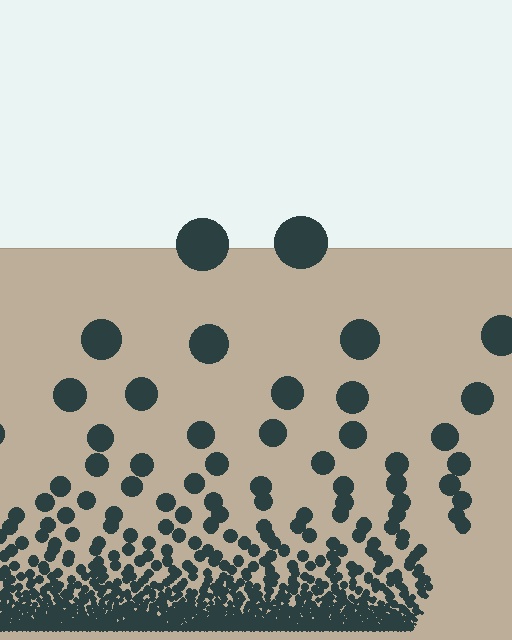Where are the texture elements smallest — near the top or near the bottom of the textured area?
Near the bottom.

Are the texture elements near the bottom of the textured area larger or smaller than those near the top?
Smaller. The gradient is inverted — elements near the bottom are smaller and denser.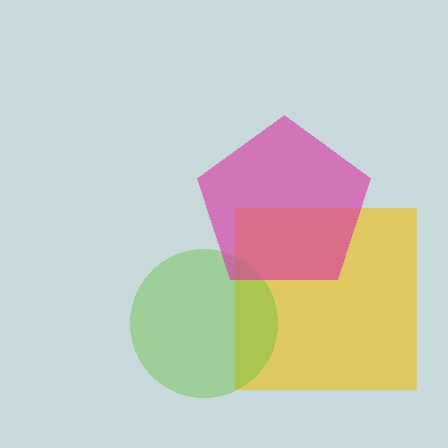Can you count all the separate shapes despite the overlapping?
Yes, there are 3 separate shapes.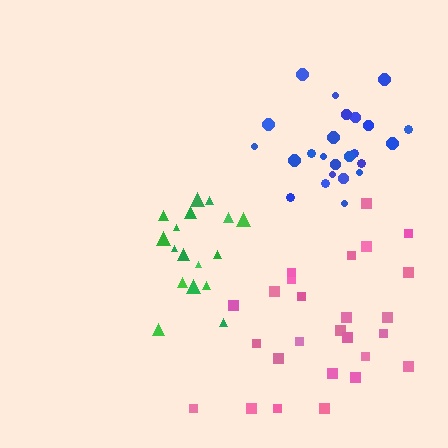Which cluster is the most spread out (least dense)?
Pink.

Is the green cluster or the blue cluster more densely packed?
Blue.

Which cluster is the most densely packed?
Blue.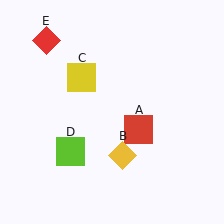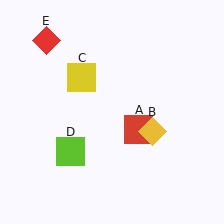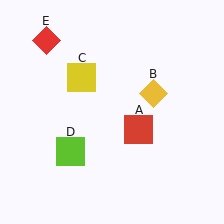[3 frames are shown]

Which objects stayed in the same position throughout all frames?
Red square (object A) and yellow square (object C) and lime square (object D) and red diamond (object E) remained stationary.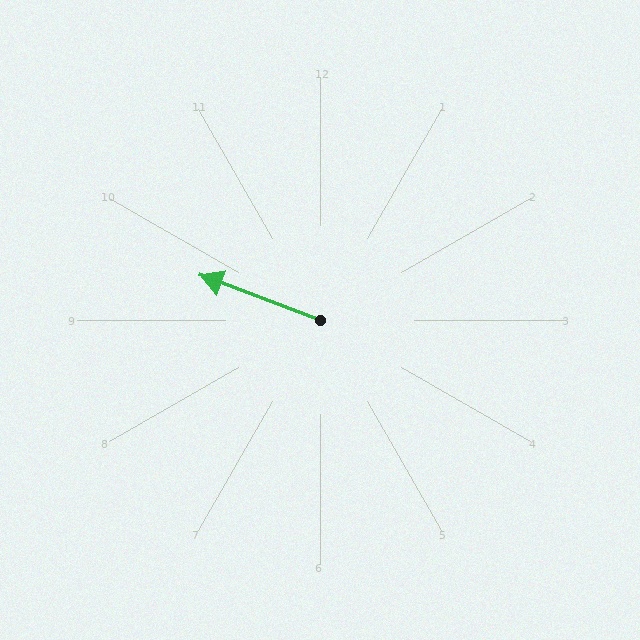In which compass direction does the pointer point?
West.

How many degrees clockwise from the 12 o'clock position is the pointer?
Approximately 290 degrees.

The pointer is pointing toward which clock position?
Roughly 10 o'clock.